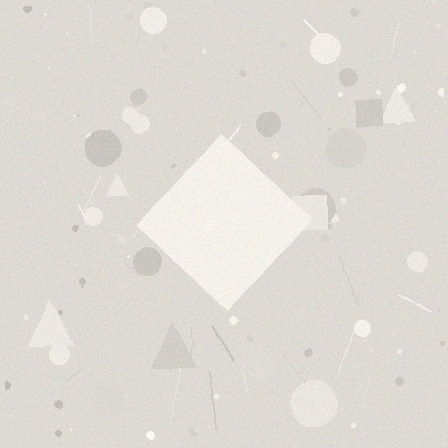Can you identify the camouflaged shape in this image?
The camouflaged shape is a diamond.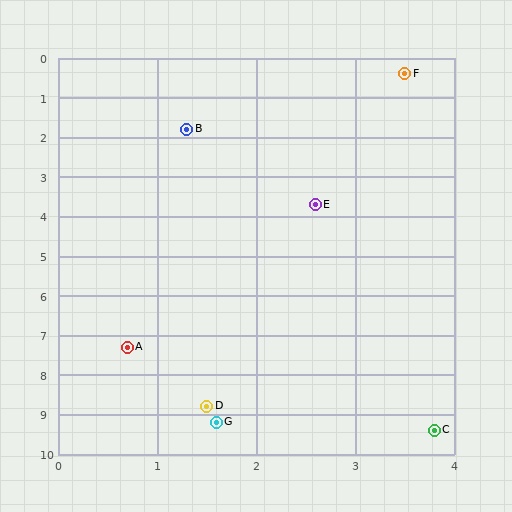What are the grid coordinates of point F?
Point F is at approximately (3.5, 0.4).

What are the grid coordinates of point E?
Point E is at approximately (2.6, 3.7).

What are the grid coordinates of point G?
Point G is at approximately (1.6, 9.2).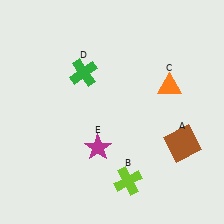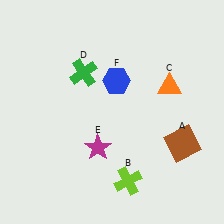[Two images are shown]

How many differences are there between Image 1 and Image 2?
There is 1 difference between the two images.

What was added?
A blue hexagon (F) was added in Image 2.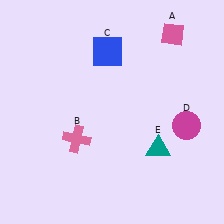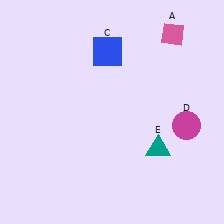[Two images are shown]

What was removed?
The pink cross (B) was removed in Image 2.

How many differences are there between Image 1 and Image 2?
There is 1 difference between the two images.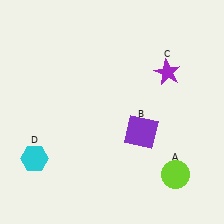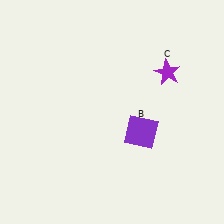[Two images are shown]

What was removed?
The cyan hexagon (D), the lime circle (A) were removed in Image 2.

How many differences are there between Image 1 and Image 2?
There are 2 differences between the two images.